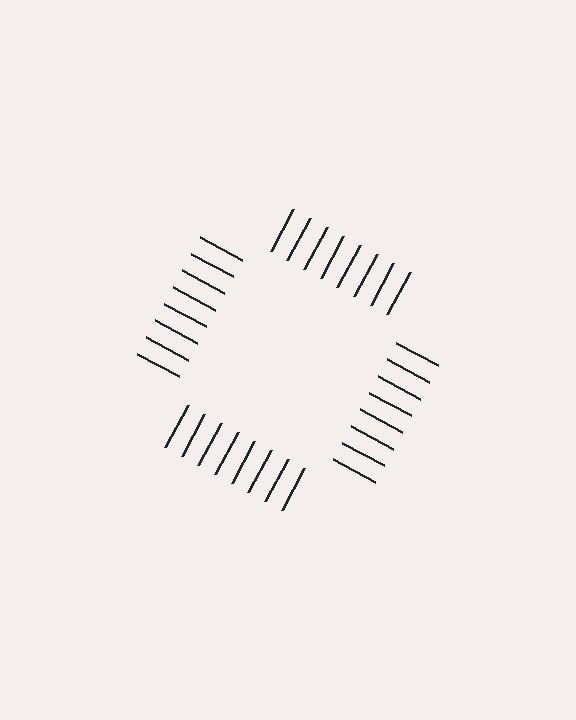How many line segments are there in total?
32 — 8 along each of the 4 edges.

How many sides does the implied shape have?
4 sides — the line-ends trace a square.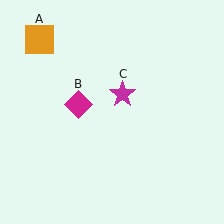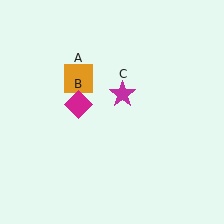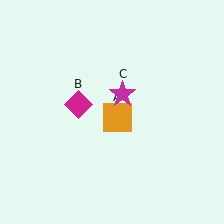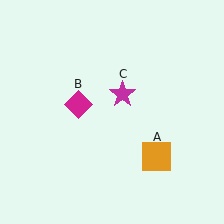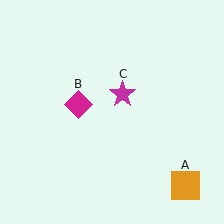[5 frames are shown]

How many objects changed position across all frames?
1 object changed position: orange square (object A).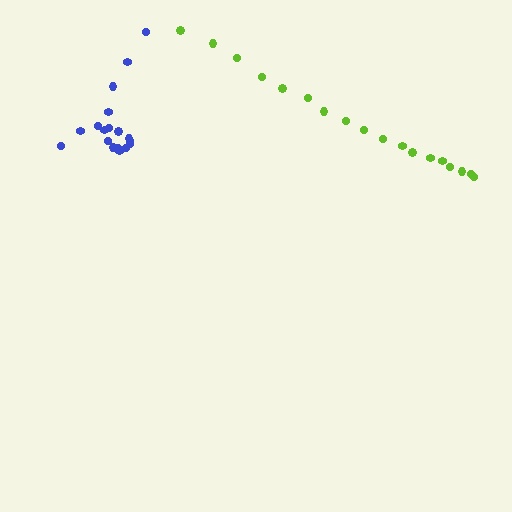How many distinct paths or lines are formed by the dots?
There are 2 distinct paths.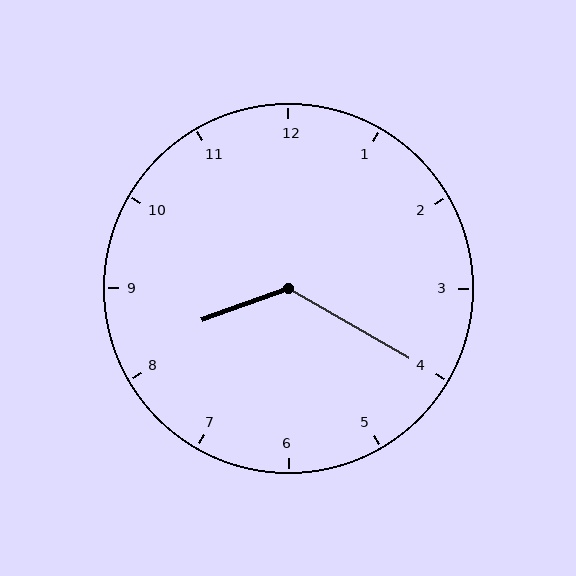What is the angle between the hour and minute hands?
Approximately 130 degrees.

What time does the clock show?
8:20.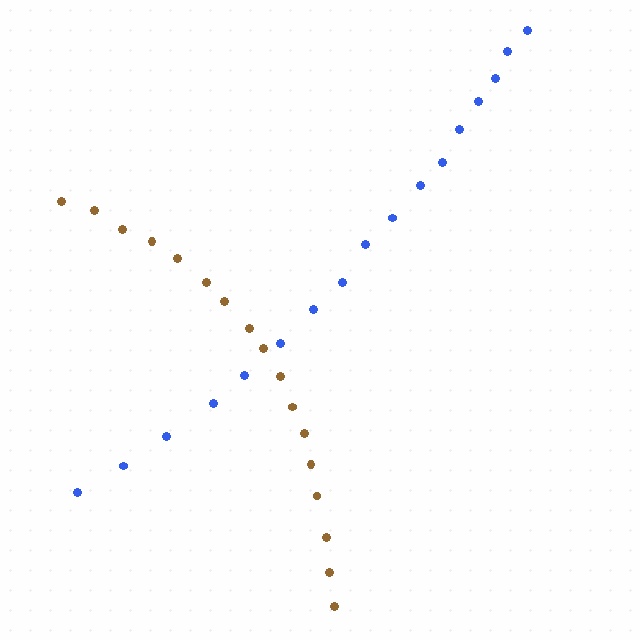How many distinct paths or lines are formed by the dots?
There are 2 distinct paths.